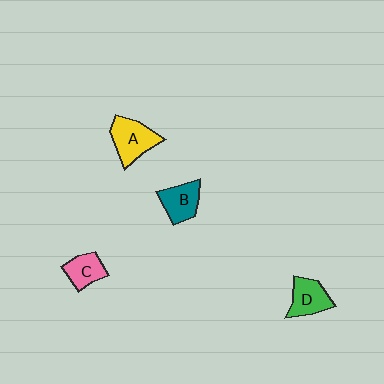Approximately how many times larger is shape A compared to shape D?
Approximately 1.2 times.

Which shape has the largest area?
Shape A (yellow).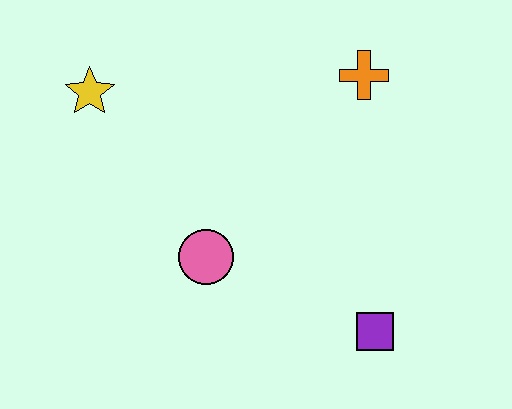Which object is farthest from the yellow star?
The purple square is farthest from the yellow star.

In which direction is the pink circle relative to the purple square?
The pink circle is to the left of the purple square.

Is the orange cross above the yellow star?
Yes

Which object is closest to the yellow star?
The pink circle is closest to the yellow star.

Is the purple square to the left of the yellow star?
No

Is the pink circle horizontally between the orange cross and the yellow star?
Yes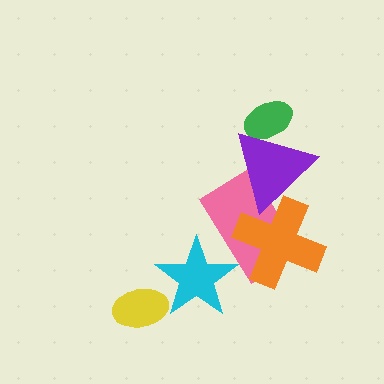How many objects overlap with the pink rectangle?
3 objects overlap with the pink rectangle.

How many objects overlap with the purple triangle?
3 objects overlap with the purple triangle.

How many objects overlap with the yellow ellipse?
1 object overlaps with the yellow ellipse.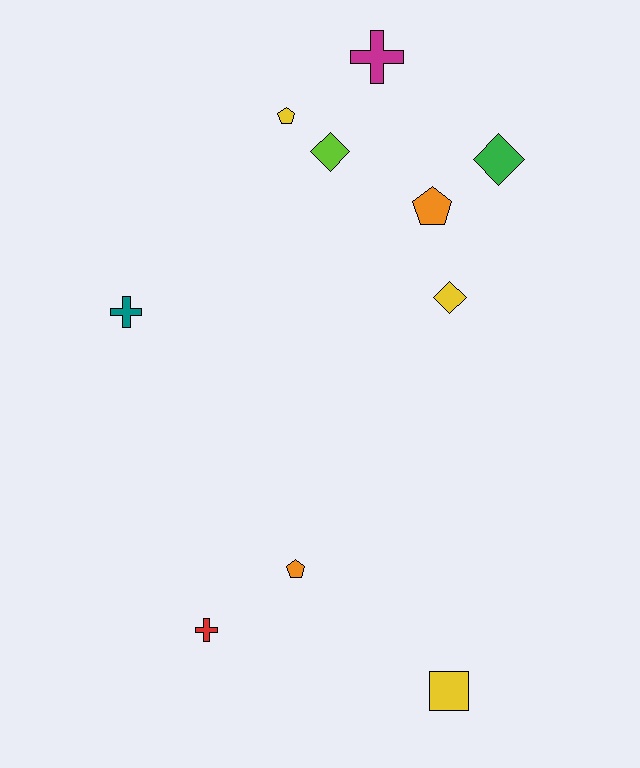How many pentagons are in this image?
There are 3 pentagons.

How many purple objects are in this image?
There are no purple objects.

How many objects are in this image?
There are 10 objects.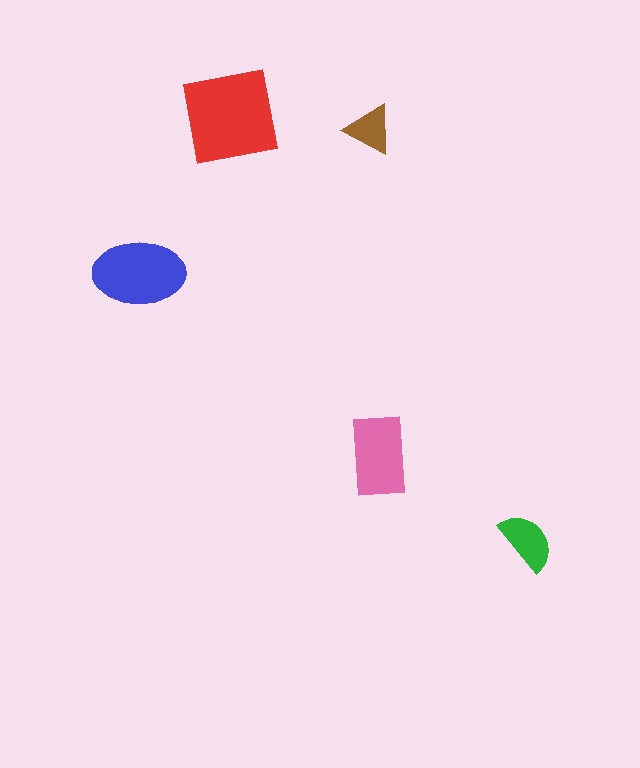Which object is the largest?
The red square.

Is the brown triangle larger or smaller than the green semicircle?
Smaller.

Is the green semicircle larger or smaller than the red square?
Smaller.